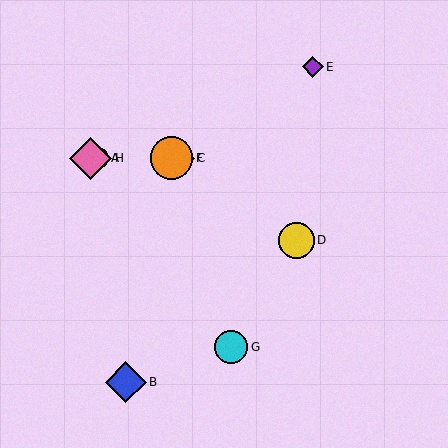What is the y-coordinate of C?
Object C is at y≈158.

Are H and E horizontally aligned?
No, H is at y≈158 and E is at y≈67.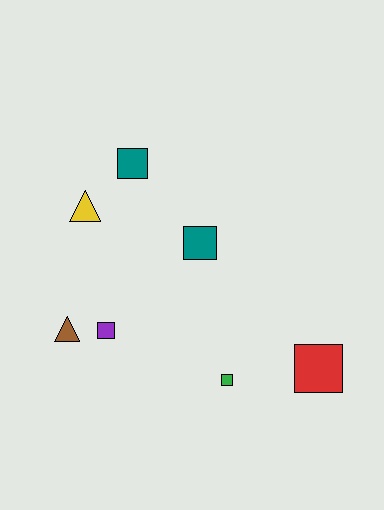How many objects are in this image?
There are 7 objects.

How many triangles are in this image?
There are 2 triangles.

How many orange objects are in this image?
There are no orange objects.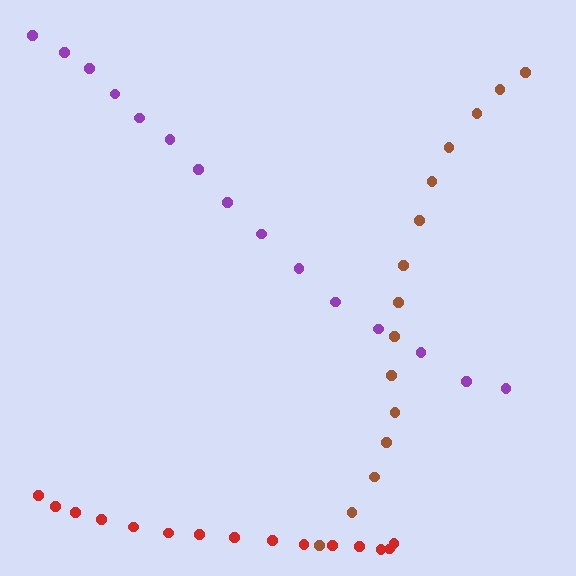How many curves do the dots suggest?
There are 3 distinct paths.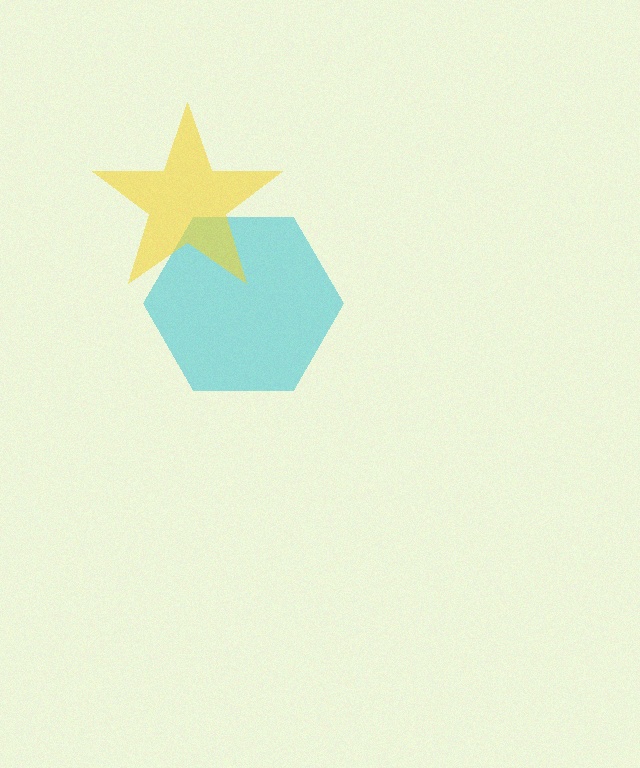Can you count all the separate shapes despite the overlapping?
Yes, there are 2 separate shapes.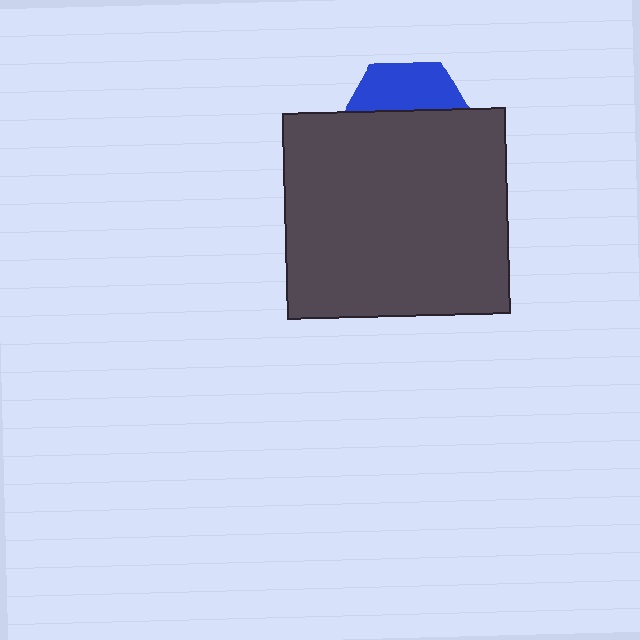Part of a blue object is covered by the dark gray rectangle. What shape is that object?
It is a hexagon.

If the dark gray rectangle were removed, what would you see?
You would see the complete blue hexagon.